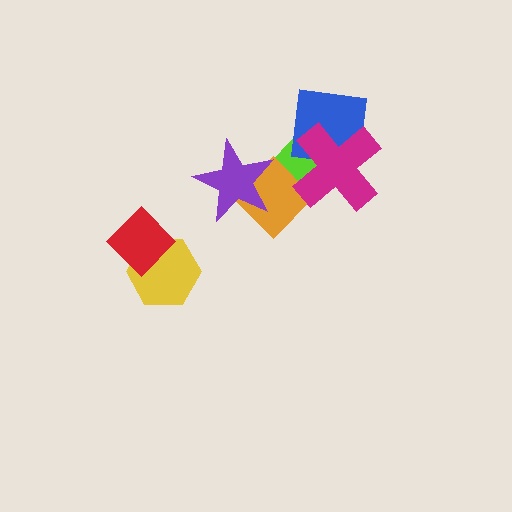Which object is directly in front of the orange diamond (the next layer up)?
The magenta cross is directly in front of the orange diamond.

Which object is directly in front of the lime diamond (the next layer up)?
The orange diamond is directly in front of the lime diamond.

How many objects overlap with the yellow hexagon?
1 object overlaps with the yellow hexagon.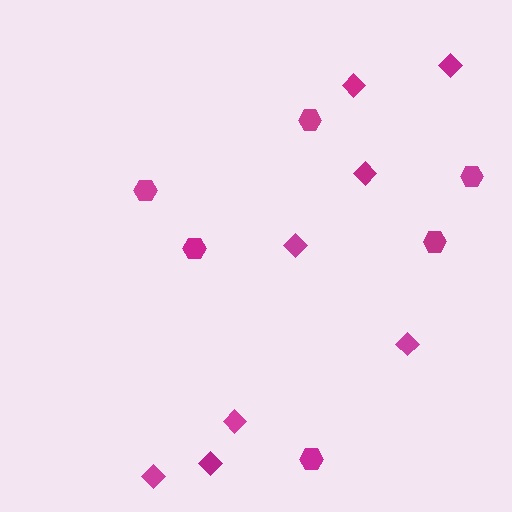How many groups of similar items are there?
There are 2 groups: one group of hexagons (6) and one group of diamonds (8).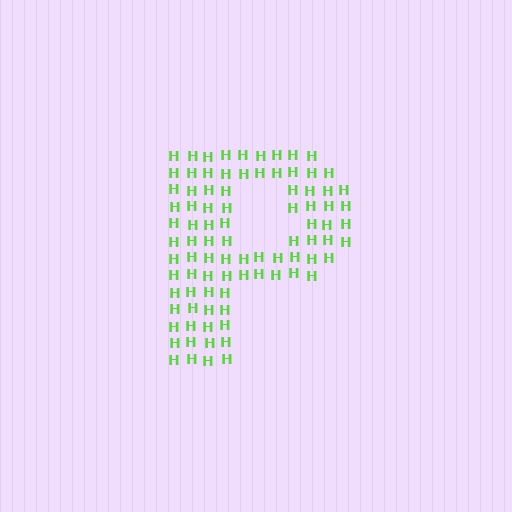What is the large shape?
The large shape is the letter P.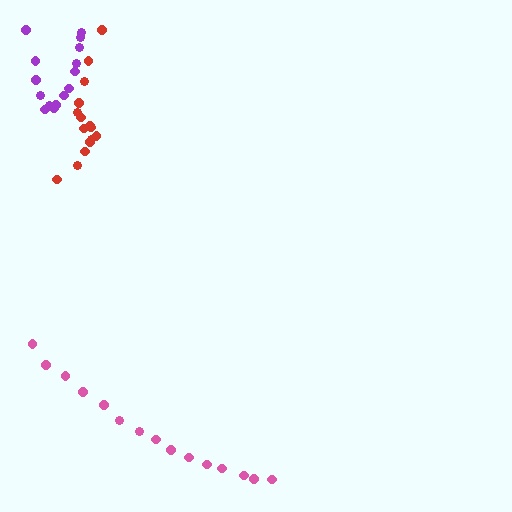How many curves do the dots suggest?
There are 3 distinct paths.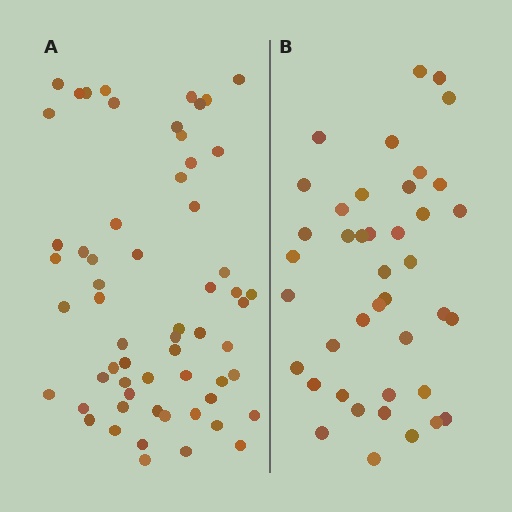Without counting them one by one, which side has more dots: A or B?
Region A (the left region) has more dots.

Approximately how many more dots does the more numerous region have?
Region A has approximately 20 more dots than region B.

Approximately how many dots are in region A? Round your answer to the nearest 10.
About 60 dots.